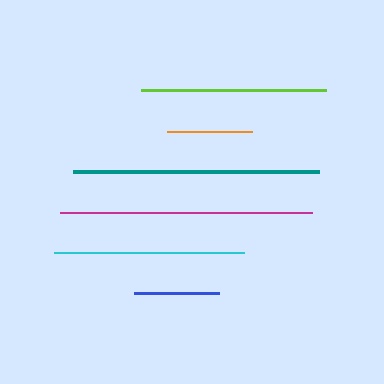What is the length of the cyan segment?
The cyan segment is approximately 190 pixels long.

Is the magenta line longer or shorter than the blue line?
The magenta line is longer than the blue line.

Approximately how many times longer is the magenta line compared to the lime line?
The magenta line is approximately 1.4 times the length of the lime line.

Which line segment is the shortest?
The blue line is the shortest at approximately 85 pixels.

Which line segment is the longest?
The magenta line is the longest at approximately 252 pixels.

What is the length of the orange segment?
The orange segment is approximately 85 pixels long.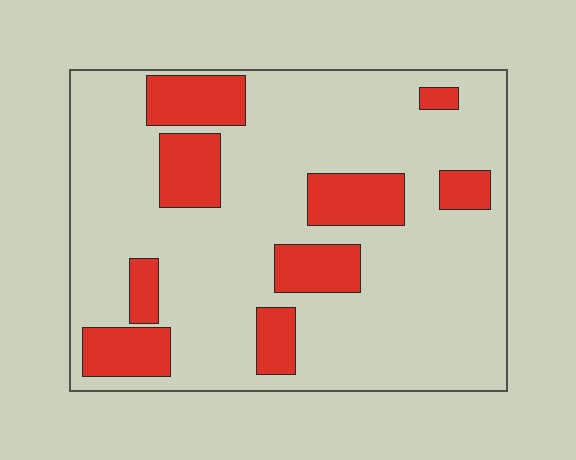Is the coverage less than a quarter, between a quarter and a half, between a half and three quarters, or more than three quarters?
Less than a quarter.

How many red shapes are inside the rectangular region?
9.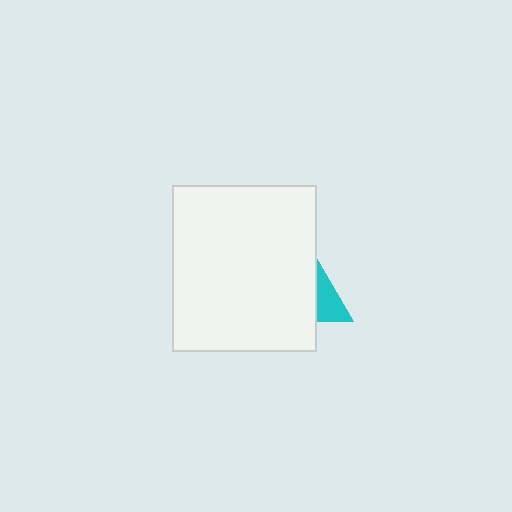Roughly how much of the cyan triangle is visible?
A small part of it is visible (roughly 33%).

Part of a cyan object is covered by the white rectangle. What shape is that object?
It is a triangle.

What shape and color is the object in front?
The object in front is a white rectangle.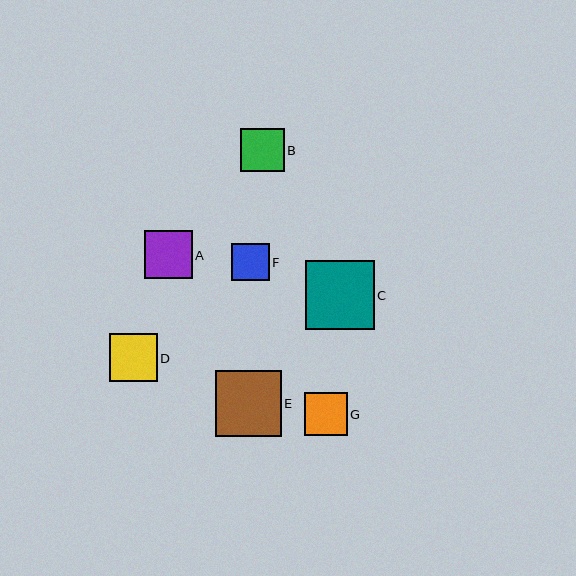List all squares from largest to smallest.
From largest to smallest: C, E, D, A, B, G, F.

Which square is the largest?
Square C is the largest with a size of approximately 69 pixels.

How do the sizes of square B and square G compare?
Square B and square G are approximately the same size.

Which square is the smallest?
Square F is the smallest with a size of approximately 37 pixels.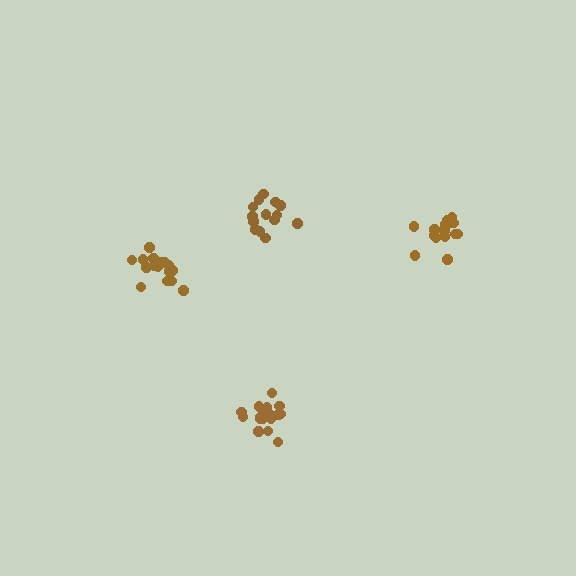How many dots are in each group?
Group 1: 16 dots, Group 2: 15 dots, Group 3: 18 dots, Group 4: 17 dots (66 total).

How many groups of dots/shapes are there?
There are 4 groups.